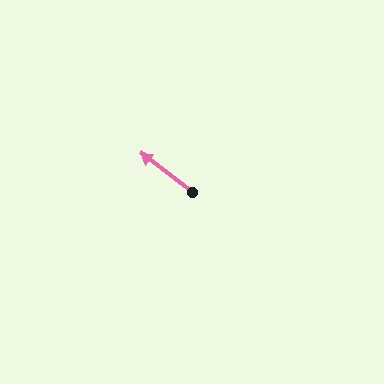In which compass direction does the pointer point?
Northwest.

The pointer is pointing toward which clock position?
Roughly 10 o'clock.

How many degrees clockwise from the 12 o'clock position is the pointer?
Approximately 307 degrees.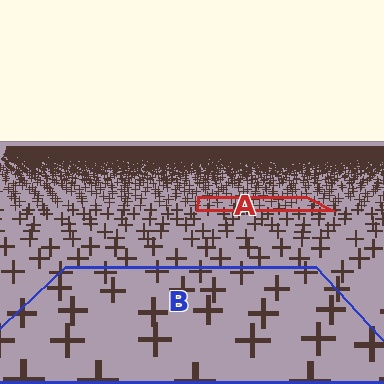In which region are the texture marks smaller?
The texture marks are smaller in region A, because it is farther away.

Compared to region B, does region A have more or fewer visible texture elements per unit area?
Region A has more texture elements per unit area — they are packed more densely because it is farther away.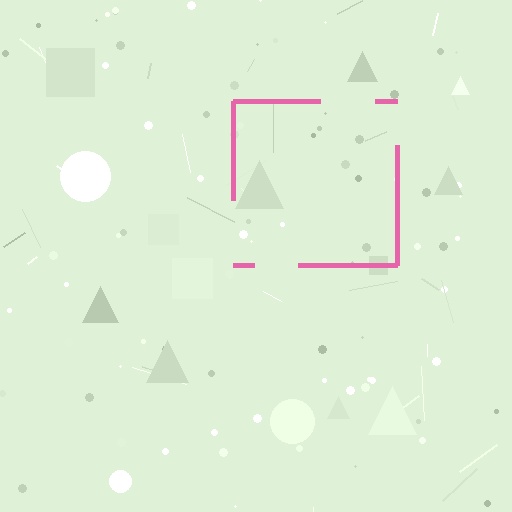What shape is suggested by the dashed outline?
The dashed outline suggests a square.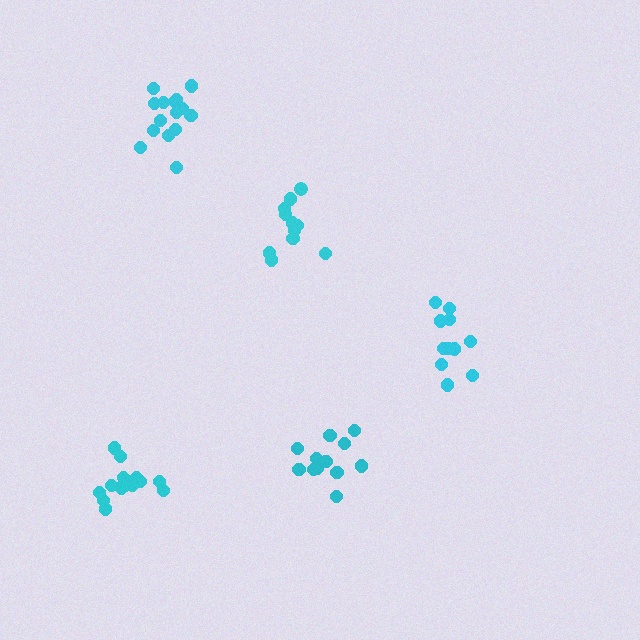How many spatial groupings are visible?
There are 5 spatial groupings.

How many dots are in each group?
Group 1: 11 dots, Group 2: 15 dots, Group 3: 15 dots, Group 4: 12 dots, Group 5: 12 dots (65 total).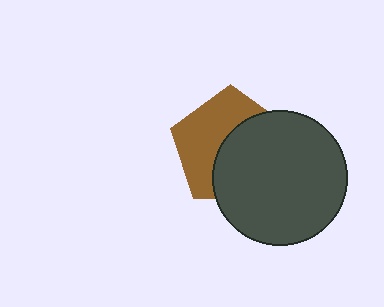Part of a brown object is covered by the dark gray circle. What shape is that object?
It is a pentagon.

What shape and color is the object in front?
The object in front is a dark gray circle.